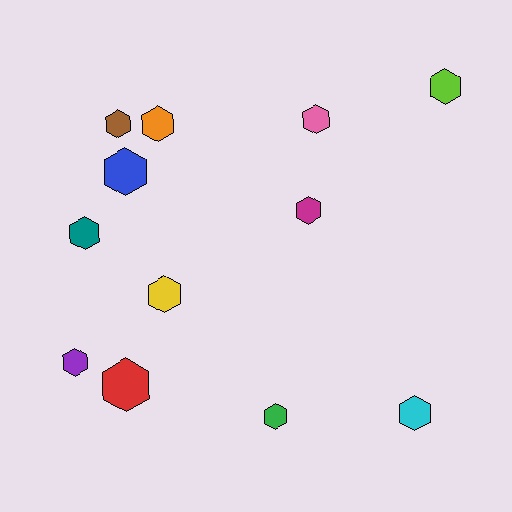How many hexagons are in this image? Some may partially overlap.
There are 12 hexagons.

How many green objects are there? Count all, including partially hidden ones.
There is 1 green object.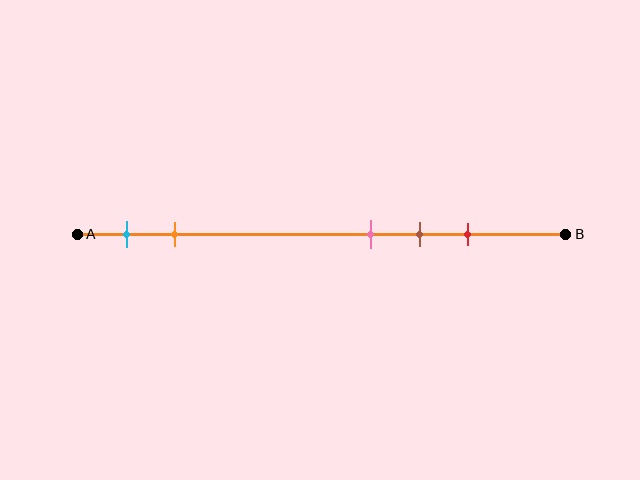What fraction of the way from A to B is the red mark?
The red mark is approximately 80% (0.8) of the way from A to B.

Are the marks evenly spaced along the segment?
No, the marks are not evenly spaced.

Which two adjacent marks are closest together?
The pink and brown marks are the closest adjacent pair.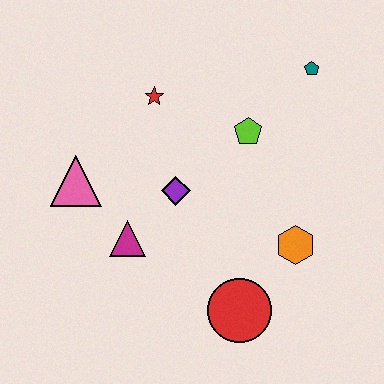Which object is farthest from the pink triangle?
The teal pentagon is farthest from the pink triangle.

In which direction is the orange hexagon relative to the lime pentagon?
The orange hexagon is below the lime pentagon.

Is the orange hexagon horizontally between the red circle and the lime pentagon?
No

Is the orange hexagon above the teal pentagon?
No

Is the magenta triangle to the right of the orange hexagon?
No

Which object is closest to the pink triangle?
The magenta triangle is closest to the pink triangle.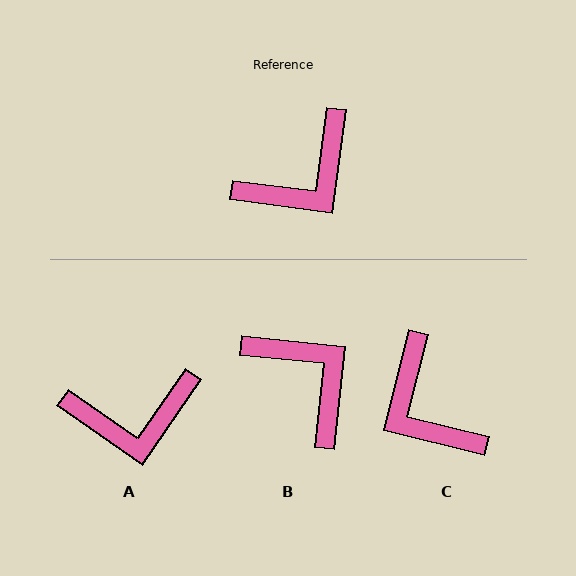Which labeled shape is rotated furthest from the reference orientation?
C, about 97 degrees away.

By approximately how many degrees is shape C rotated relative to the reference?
Approximately 97 degrees clockwise.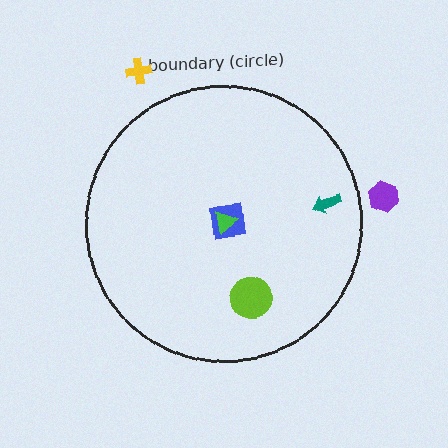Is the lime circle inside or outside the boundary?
Inside.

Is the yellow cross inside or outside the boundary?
Outside.